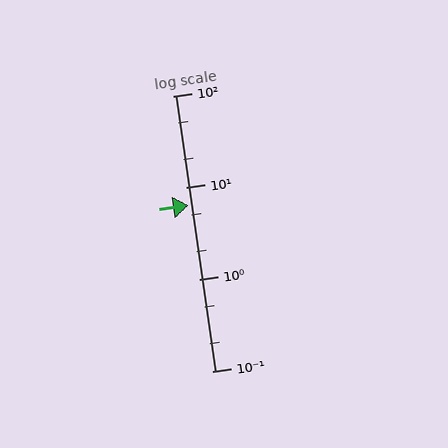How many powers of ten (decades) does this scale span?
The scale spans 3 decades, from 0.1 to 100.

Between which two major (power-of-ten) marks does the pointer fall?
The pointer is between 1 and 10.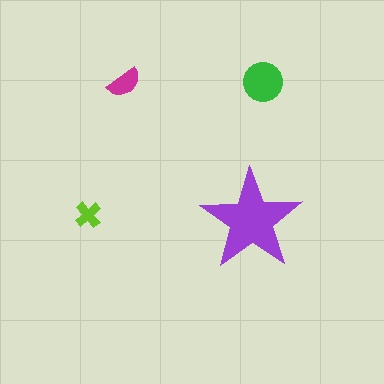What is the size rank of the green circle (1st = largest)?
2nd.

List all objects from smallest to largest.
The lime cross, the magenta semicircle, the green circle, the purple star.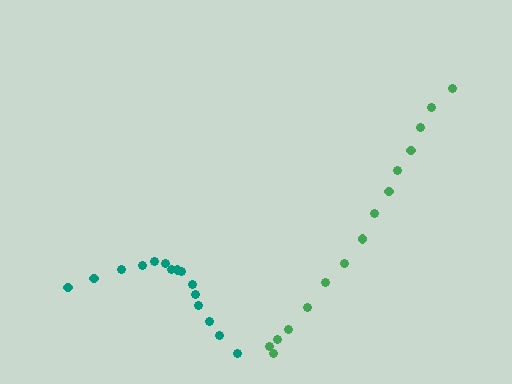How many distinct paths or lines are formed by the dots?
There are 2 distinct paths.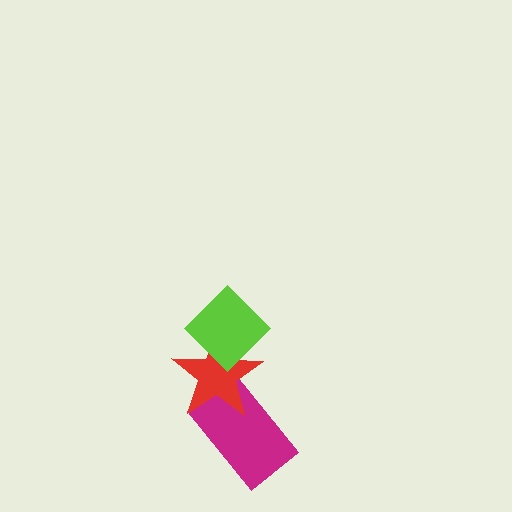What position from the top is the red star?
The red star is 2nd from the top.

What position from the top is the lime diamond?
The lime diamond is 1st from the top.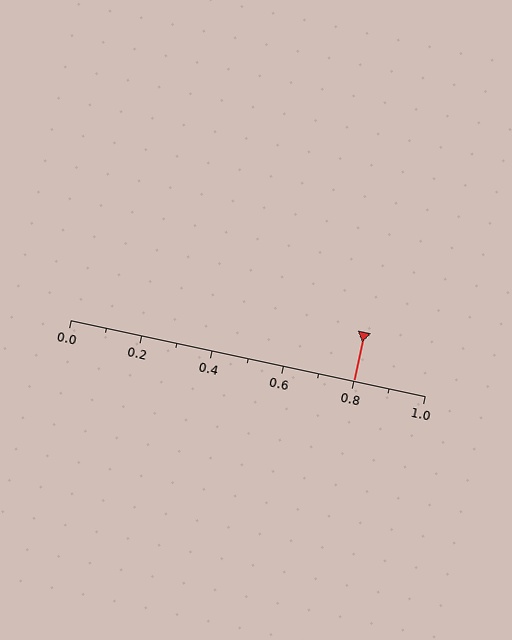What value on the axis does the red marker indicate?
The marker indicates approximately 0.8.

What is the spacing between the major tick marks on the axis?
The major ticks are spaced 0.2 apart.